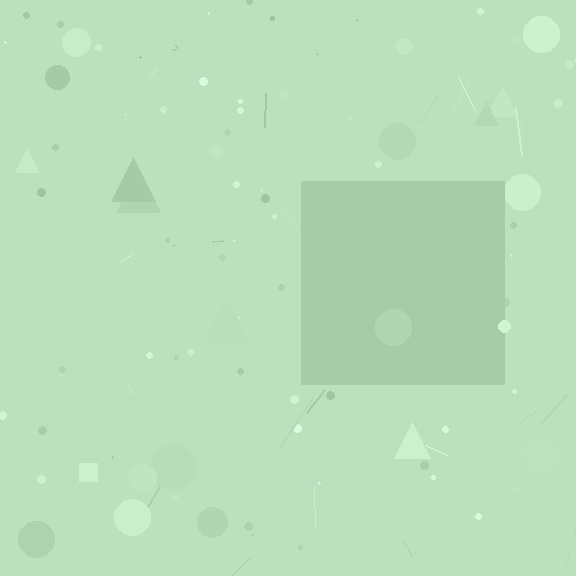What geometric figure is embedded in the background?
A square is embedded in the background.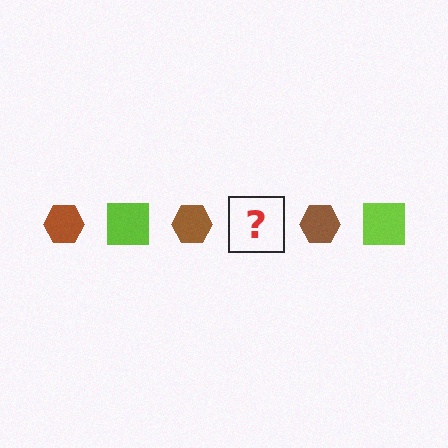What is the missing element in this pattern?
The missing element is a lime square.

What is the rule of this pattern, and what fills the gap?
The rule is that the pattern alternates between brown hexagon and lime square. The gap should be filled with a lime square.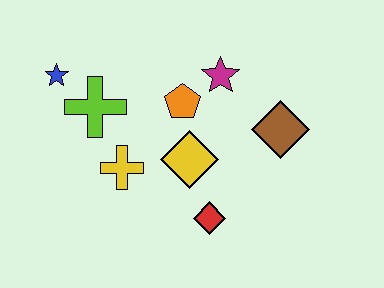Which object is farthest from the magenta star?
The blue star is farthest from the magenta star.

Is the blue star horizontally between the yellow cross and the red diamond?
No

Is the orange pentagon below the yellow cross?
No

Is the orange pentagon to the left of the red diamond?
Yes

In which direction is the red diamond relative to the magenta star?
The red diamond is below the magenta star.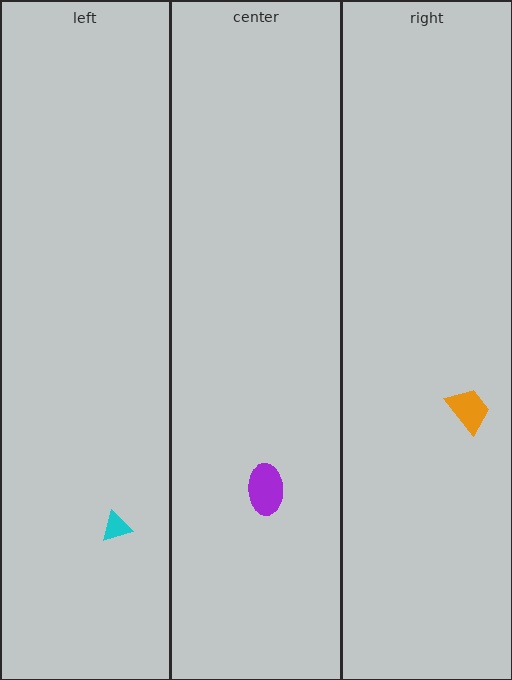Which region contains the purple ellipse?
The center region.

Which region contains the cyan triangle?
The left region.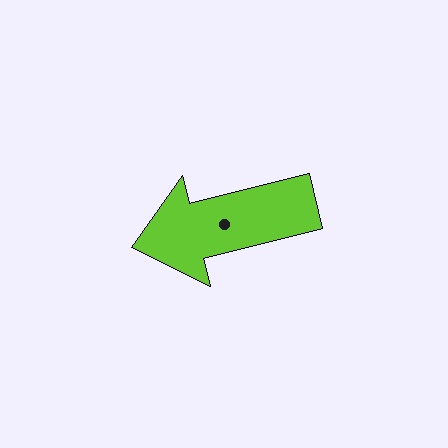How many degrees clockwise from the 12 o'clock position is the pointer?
Approximately 256 degrees.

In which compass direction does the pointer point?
West.